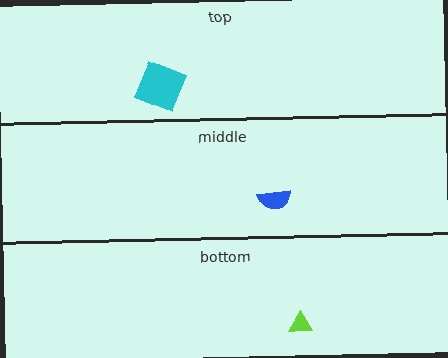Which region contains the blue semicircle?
The middle region.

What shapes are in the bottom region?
The lime triangle.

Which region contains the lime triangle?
The bottom region.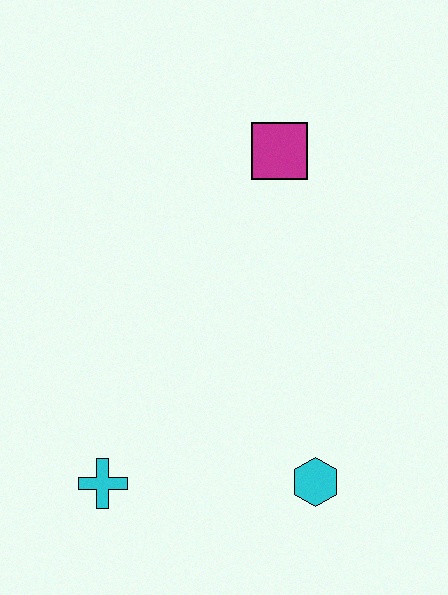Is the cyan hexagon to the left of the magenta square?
No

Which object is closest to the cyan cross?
The cyan hexagon is closest to the cyan cross.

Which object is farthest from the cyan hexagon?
The magenta square is farthest from the cyan hexagon.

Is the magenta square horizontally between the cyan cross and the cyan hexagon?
Yes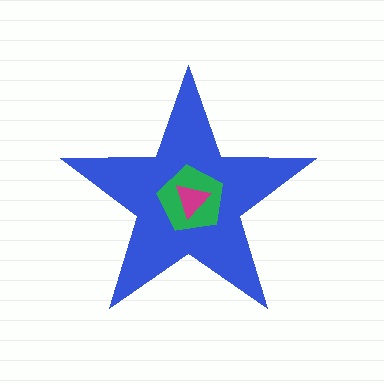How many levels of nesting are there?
3.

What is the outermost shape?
The blue star.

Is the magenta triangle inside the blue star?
Yes.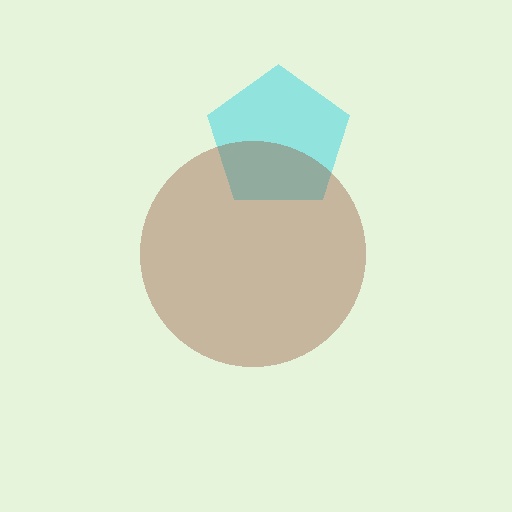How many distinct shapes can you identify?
There are 2 distinct shapes: a cyan pentagon, a brown circle.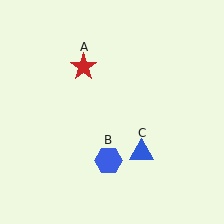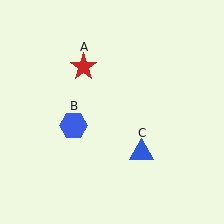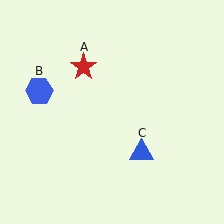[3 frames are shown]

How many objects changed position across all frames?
1 object changed position: blue hexagon (object B).